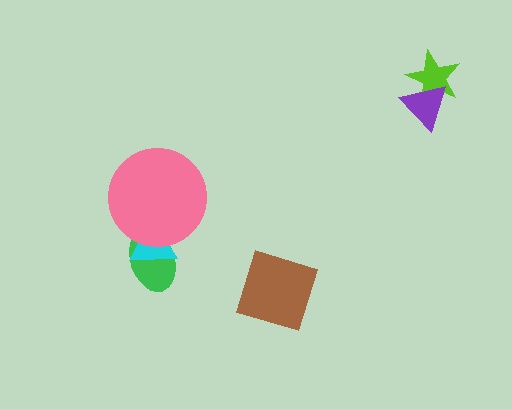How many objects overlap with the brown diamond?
0 objects overlap with the brown diamond.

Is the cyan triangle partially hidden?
Yes, it is partially covered by another shape.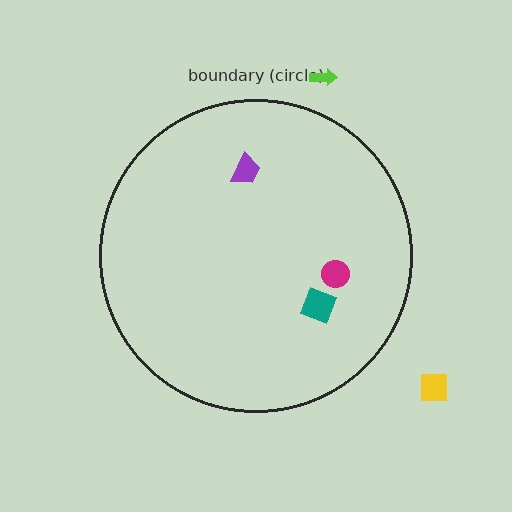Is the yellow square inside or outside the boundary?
Outside.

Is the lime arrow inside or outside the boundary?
Outside.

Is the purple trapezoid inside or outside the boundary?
Inside.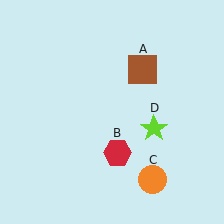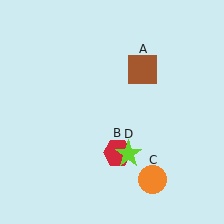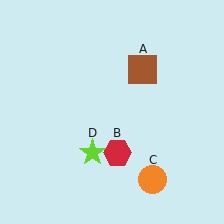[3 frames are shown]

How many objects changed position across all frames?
1 object changed position: lime star (object D).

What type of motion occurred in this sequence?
The lime star (object D) rotated clockwise around the center of the scene.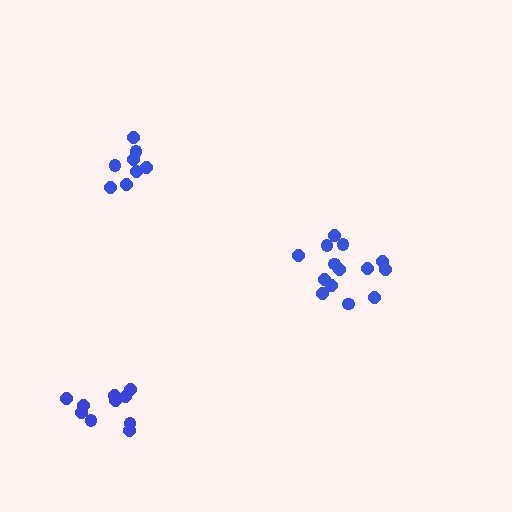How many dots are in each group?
Group 1: 14 dots, Group 2: 10 dots, Group 3: 8 dots (32 total).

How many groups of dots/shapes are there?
There are 3 groups.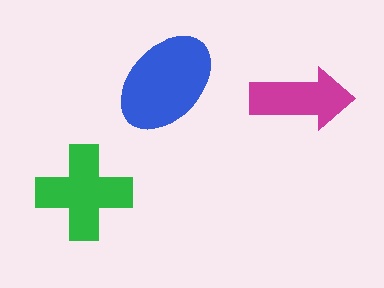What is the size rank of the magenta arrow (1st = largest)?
3rd.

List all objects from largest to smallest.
The blue ellipse, the green cross, the magenta arrow.